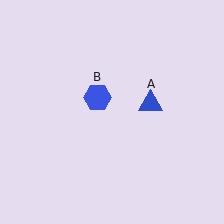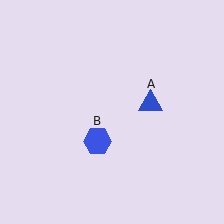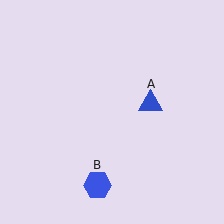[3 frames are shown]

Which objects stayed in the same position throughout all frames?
Blue triangle (object A) remained stationary.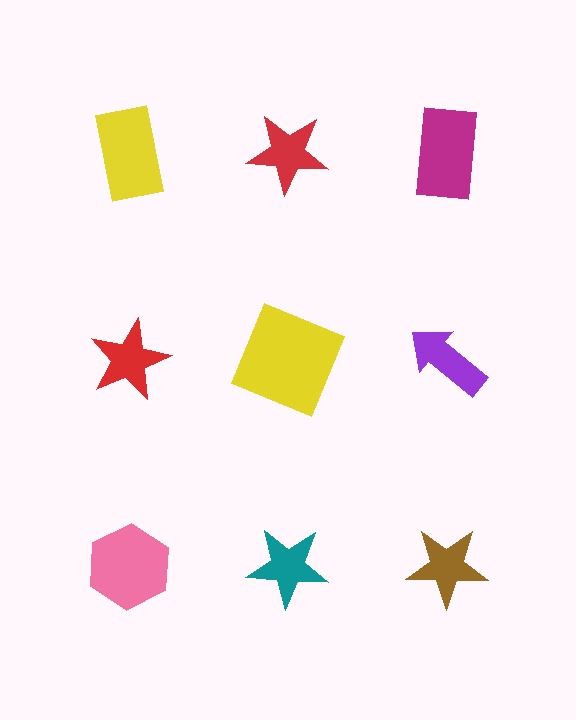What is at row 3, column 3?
A brown star.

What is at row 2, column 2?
A yellow square.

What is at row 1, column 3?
A magenta rectangle.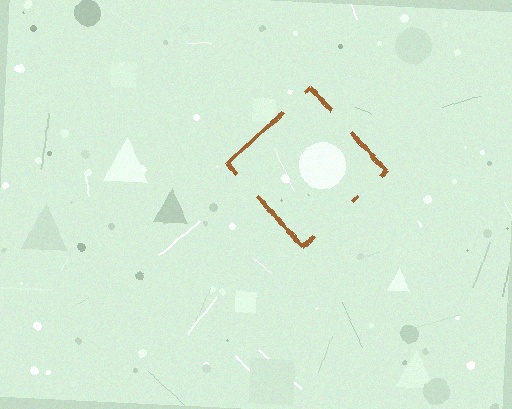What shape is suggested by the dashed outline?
The dashed outline suggests a diamond.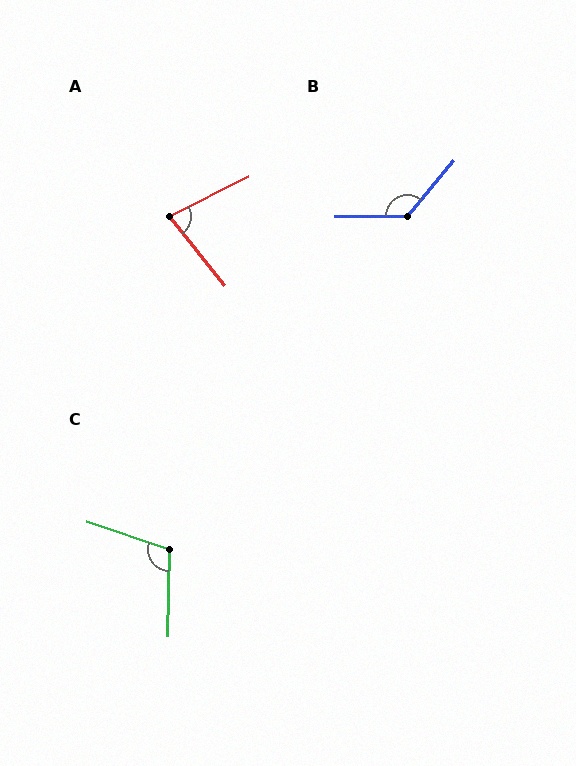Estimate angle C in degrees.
Approximately 108 degrees.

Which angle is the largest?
B, at approximately 129 degrees.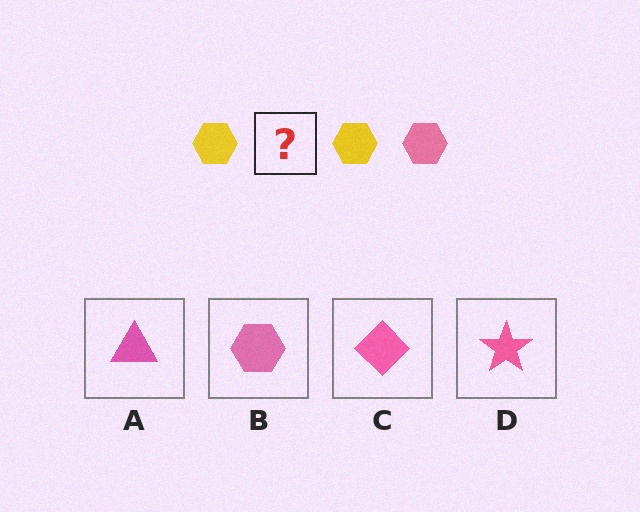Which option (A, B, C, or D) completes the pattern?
B.